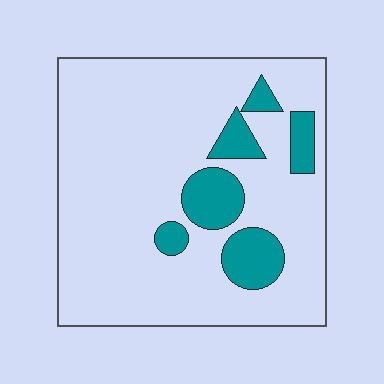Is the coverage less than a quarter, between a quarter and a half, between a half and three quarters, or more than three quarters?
Less than a quarter.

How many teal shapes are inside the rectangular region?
6.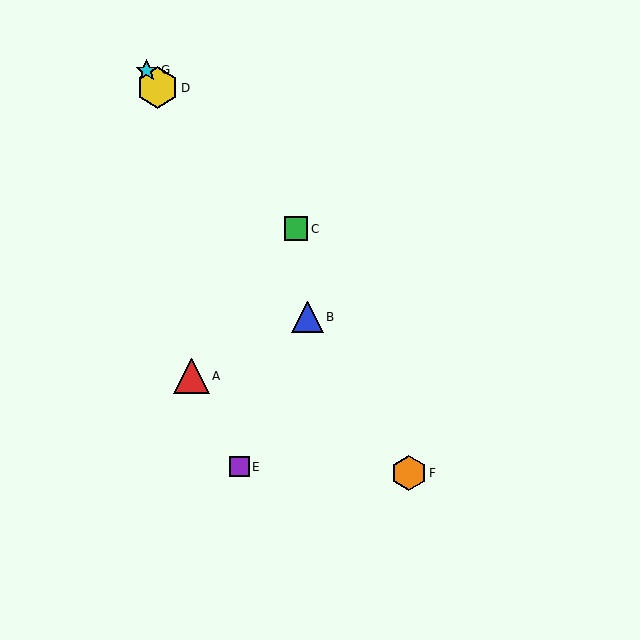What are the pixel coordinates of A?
Object A is at (191, 376).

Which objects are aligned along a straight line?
Objects B, D, F, G are aligned along a straight line.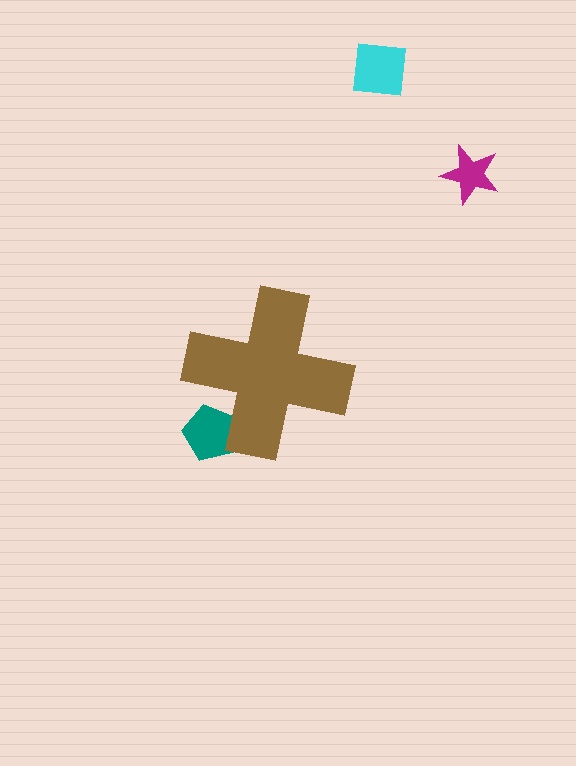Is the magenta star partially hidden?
No, the magenta star is fully visible.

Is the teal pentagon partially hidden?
Yes, the teal pentagon is partially hidden behind the brown cross.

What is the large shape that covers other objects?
A brown cross.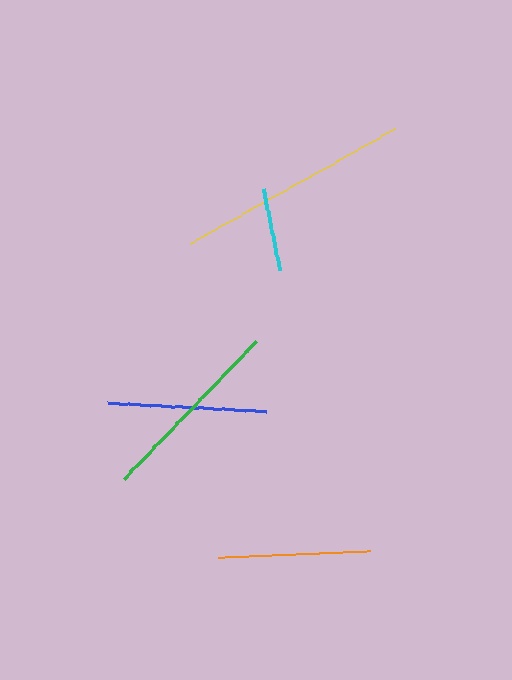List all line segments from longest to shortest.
From longest to shortest: yellow, green, blue, orange, cyan.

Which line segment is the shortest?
The cyan line is the shortest at approximately 84 pixels.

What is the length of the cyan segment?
The cyan segment is approximately 84 pixels long.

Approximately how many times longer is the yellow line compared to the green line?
The yellow line is approximately 1.2 times the length of the green line.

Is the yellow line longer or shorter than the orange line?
The yellow line is longer than the orange line.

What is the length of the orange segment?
The orange segment is approximately 151 pixels long.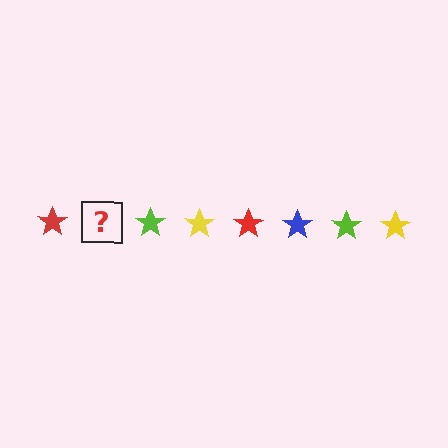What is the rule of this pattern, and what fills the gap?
The rule is that the pattern cycles through red, blue, lime, yellow stars. The gap should be filled with a blue star.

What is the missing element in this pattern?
The missing element is a blue star.